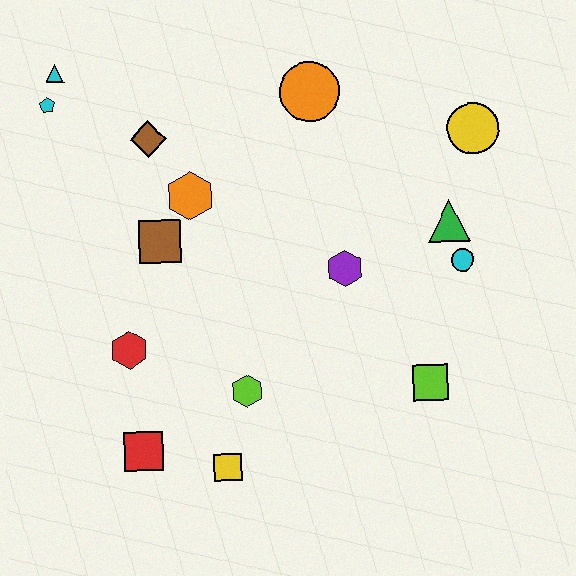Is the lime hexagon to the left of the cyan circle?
Yes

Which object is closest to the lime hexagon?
The yellow square is closest to the lime hexagon.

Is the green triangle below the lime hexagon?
No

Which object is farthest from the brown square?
The yellow circle is farthest from the brown square.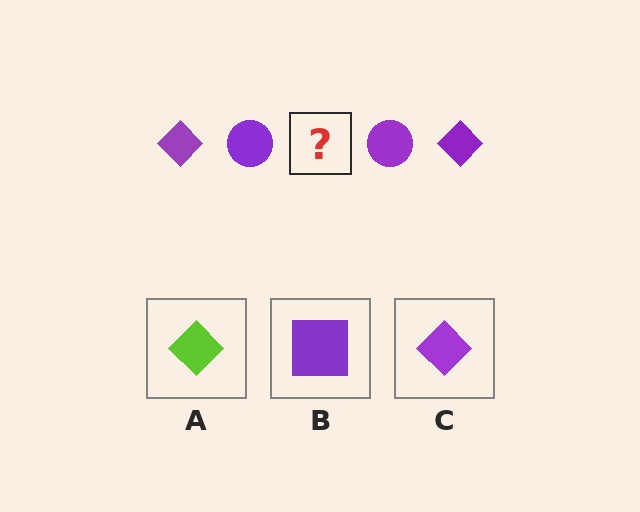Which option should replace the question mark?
Option C.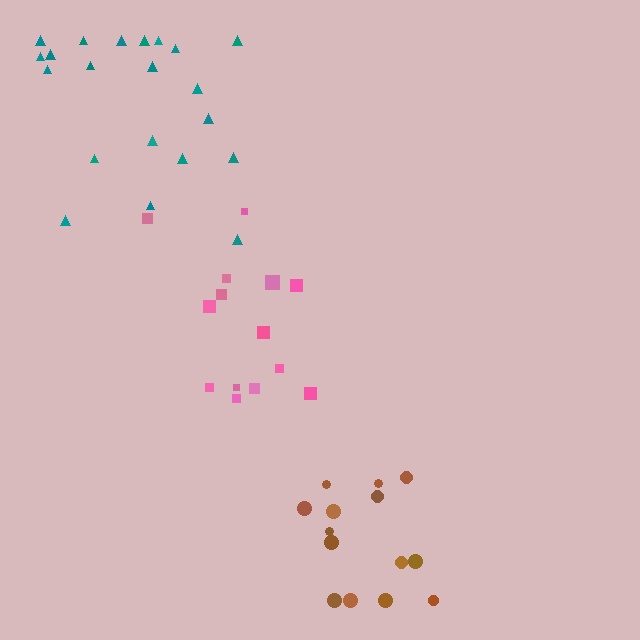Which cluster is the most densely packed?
Pink.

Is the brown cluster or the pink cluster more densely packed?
Pink.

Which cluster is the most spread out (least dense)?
Brown.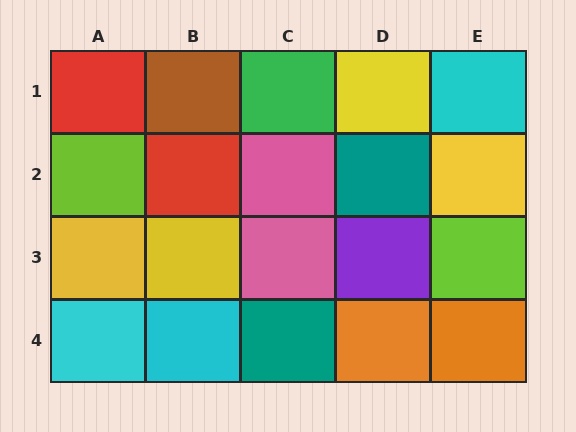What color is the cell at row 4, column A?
Cyan.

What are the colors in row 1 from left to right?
Red, brown, green, yellow, cyan.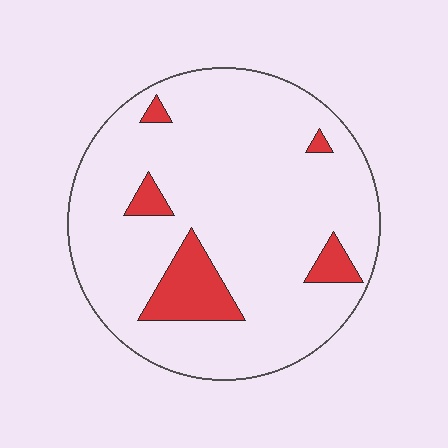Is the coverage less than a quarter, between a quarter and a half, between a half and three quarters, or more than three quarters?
Less than a quarter.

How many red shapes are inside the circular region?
5.